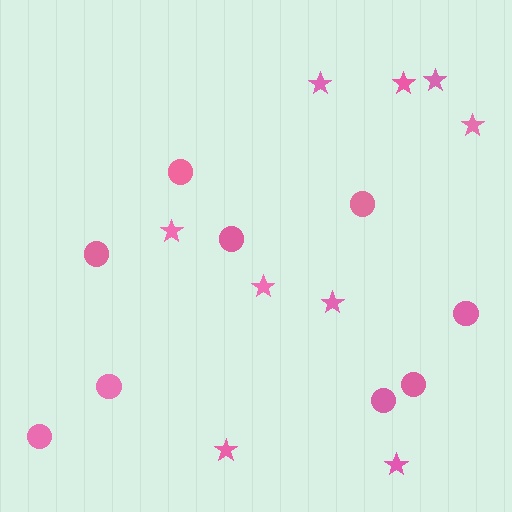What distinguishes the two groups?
There are 2 groups: one group of stars (9) and one group of circles (9).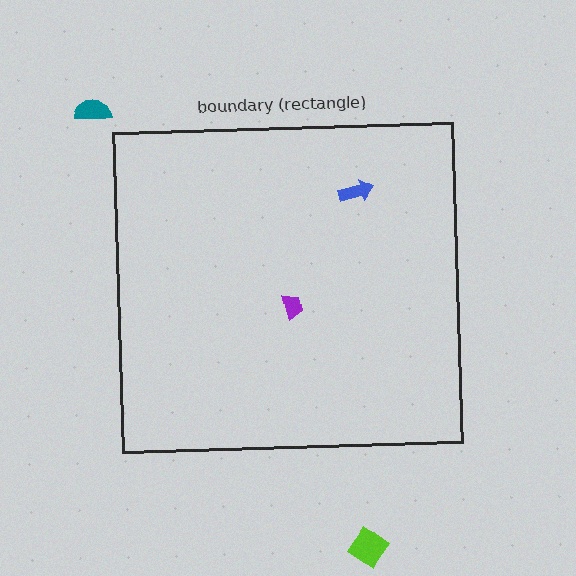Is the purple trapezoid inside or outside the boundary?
Inside.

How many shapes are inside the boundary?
2 inside, 2 outside.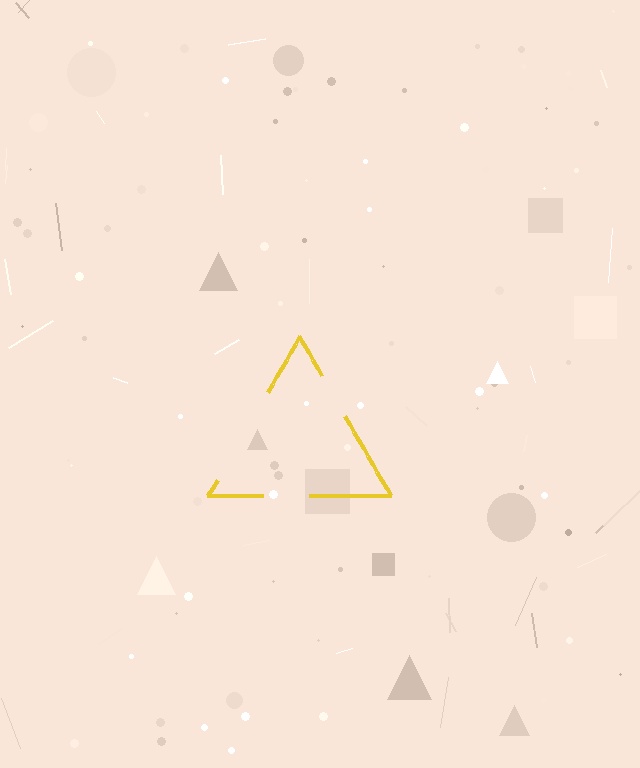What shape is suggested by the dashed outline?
The dashed outline suggests a triangle.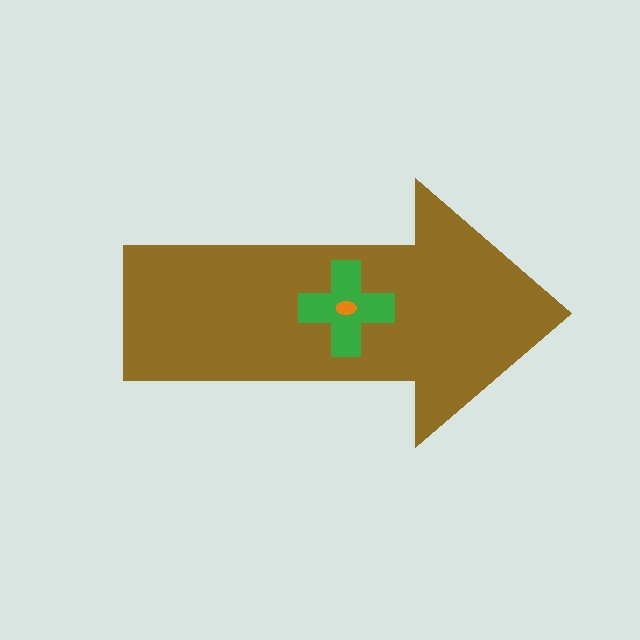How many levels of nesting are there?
3.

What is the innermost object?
The orange ellipse.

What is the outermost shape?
The brown arrow.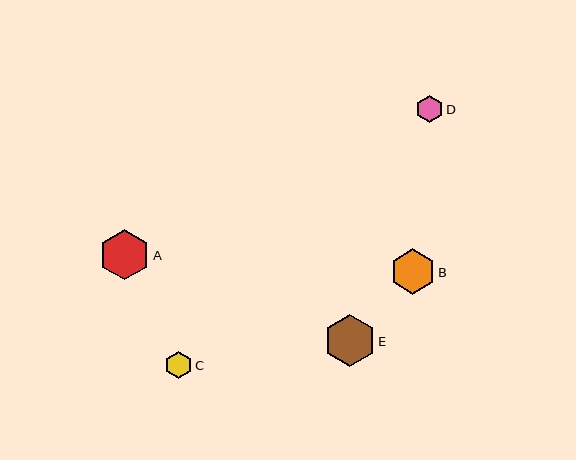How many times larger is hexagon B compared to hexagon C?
Hexagon B is approximately 1.7 times the size of hexagon C.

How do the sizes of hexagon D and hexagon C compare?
Hexagon D and hexagon C are approximately the same size.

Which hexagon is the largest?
Hexagon E is the largest with a size of approximately 52 pixels.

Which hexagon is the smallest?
Hexagon C is the smallest with a size of approximately 27 pixels.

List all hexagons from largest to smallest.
From largest to smallest: E, A, B, D, C.